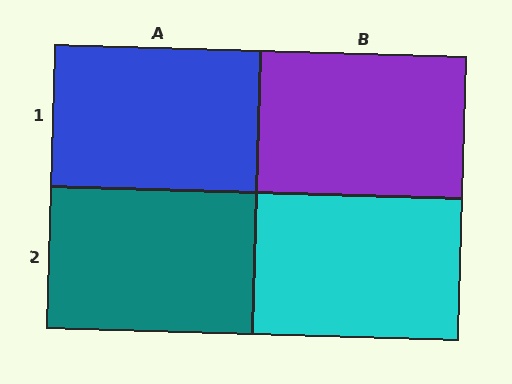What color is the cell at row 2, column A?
Teal.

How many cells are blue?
1 cell is blue.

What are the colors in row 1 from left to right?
Blue, purple.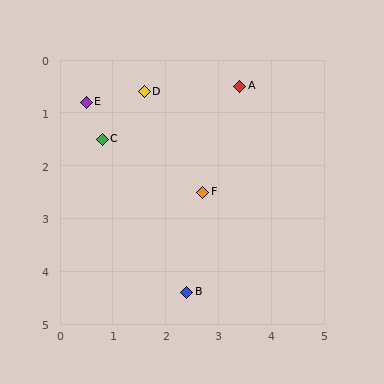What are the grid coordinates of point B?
Point B is at approximately (2.4, 4.4).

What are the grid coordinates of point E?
Point E is at approximately (0.5, 0.8).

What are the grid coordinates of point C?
Point C is at approximately (0.8, 1.5).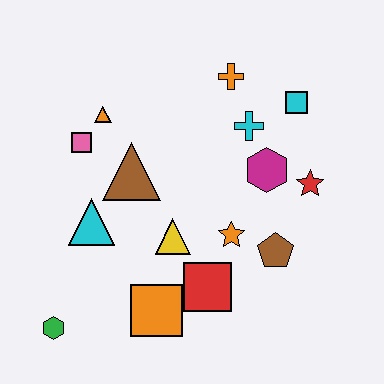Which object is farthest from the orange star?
The green hexagon is farthest from the orange star.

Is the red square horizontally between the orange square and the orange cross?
Yes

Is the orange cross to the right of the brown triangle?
Yes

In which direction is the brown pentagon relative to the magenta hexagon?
The brown pentagon is below the magenta hexagon.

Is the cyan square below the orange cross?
Yes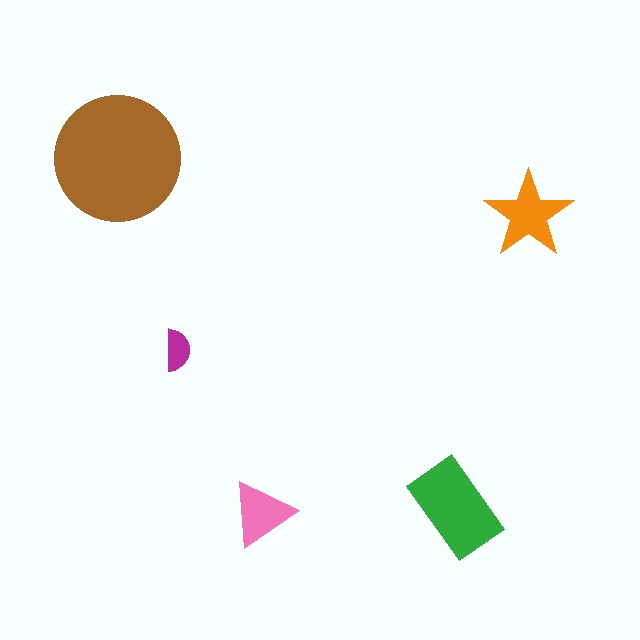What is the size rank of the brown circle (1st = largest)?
1st.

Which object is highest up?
The brown circle is topmost.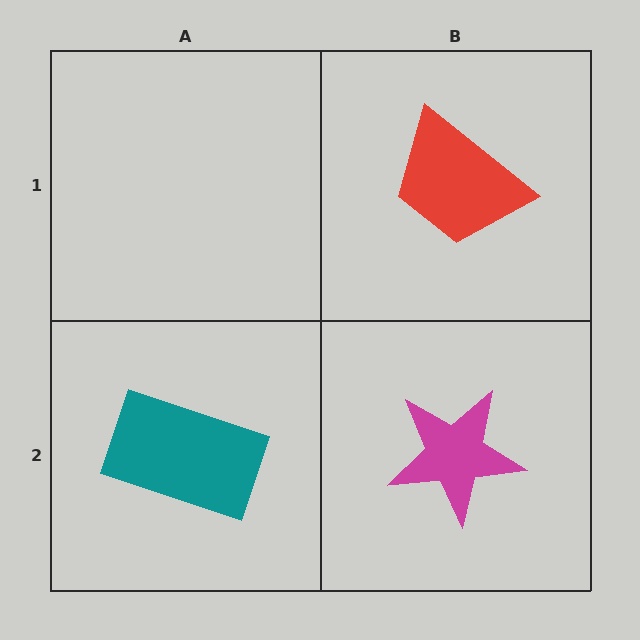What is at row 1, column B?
A red trapezoid.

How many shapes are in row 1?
1 shape.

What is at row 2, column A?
A teal rectangle.